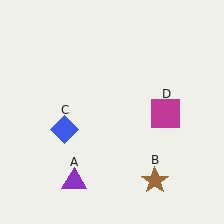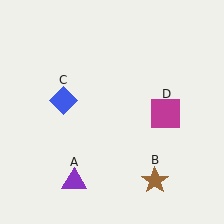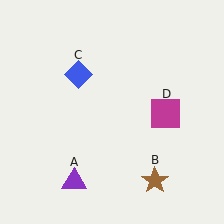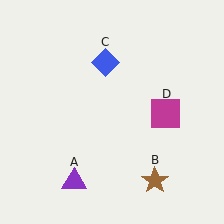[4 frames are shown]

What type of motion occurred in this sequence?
The blue diamond (object C) rotated clockwise around the center of the scene.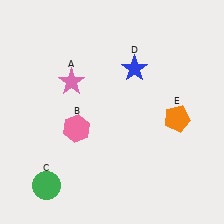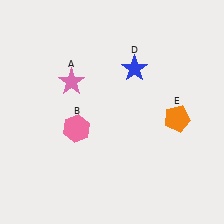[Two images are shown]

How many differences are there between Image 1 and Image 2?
There is 1 difference between the two images.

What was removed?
The green circle (C) was removed in Image 2.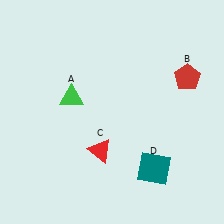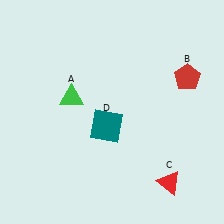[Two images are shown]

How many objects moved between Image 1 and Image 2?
2 objects moved between the two images.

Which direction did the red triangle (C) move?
The red triangle (C) moved right.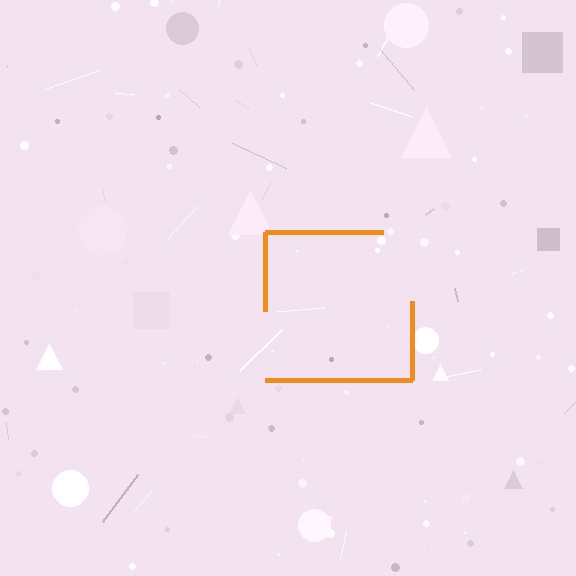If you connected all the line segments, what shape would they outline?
They would outline a square.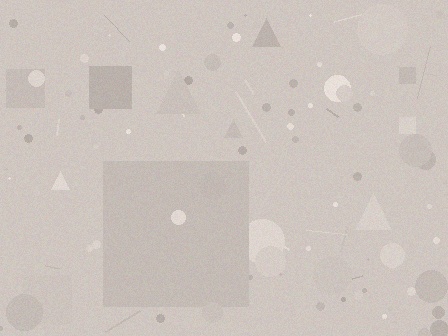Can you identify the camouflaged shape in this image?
The camouflaged shape is a square.